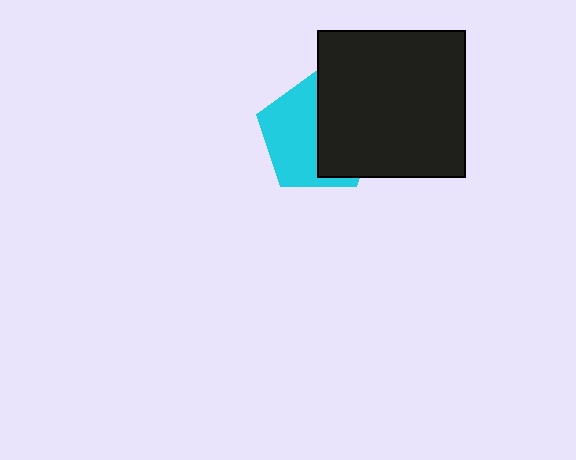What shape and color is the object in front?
The object in front is a black square.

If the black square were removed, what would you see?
You would see the complete cyan pentagon.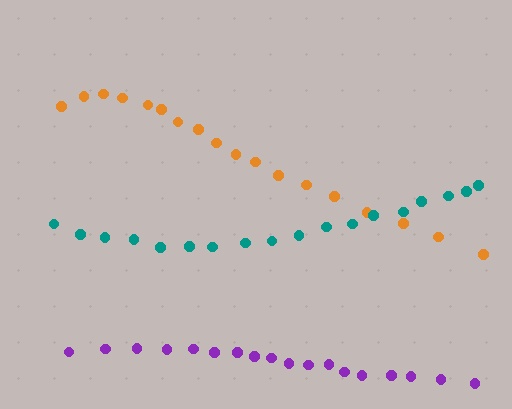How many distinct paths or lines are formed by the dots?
There are 3 distinct paths.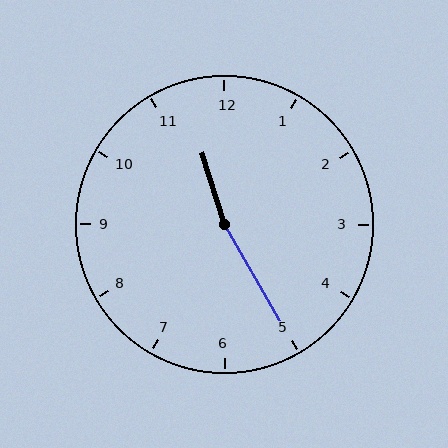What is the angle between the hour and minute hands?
Approximately 168 degrees.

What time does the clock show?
11:25.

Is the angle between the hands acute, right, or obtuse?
It is obtuse.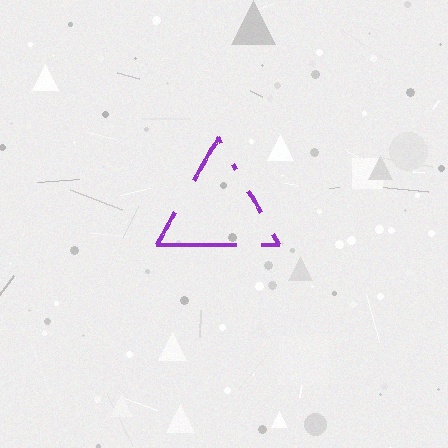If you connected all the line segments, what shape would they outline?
They would outline a triangle.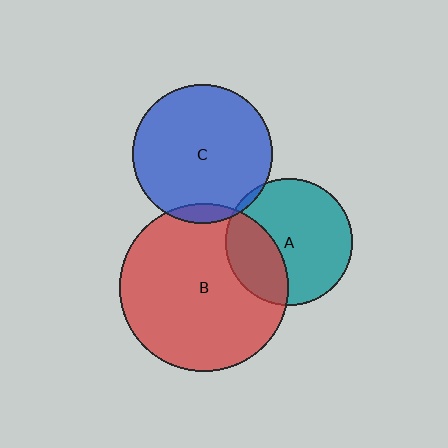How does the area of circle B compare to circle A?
Approximately 1.8 times.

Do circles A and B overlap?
Yes.